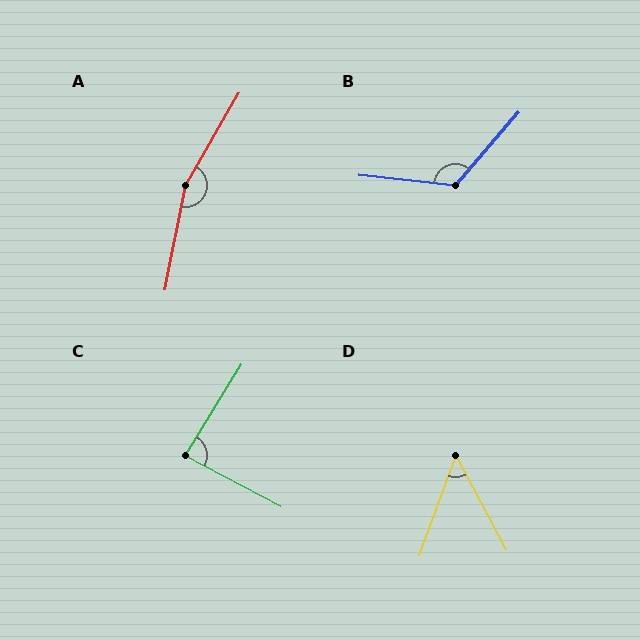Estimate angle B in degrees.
Approximately 125 degrees.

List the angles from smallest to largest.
D (48°), C (86°), B (125°), A (161°).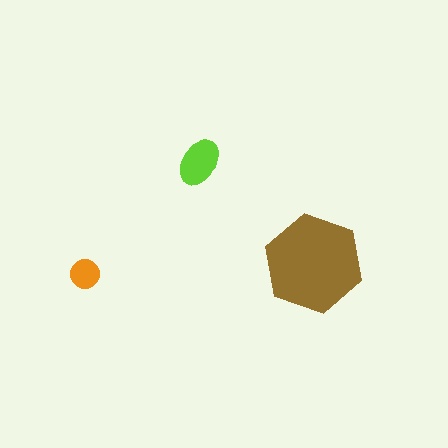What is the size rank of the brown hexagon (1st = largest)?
1st.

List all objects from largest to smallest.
The brown hexagon, the lime ellipse, the orange circle.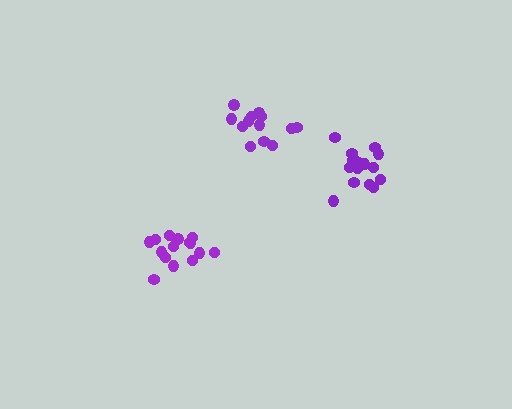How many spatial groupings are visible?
There are 3 spatial groupings.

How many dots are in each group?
Group 1: 15 dots, Group 2: 15 dots, Group 3: 14 dots (44 total).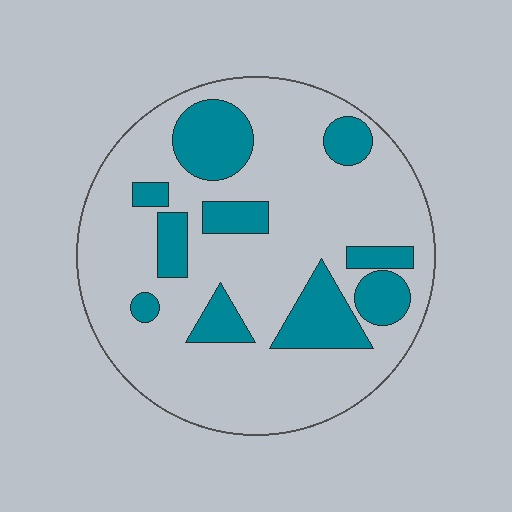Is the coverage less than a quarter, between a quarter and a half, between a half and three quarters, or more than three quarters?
Less than a quarter.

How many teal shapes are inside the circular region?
10.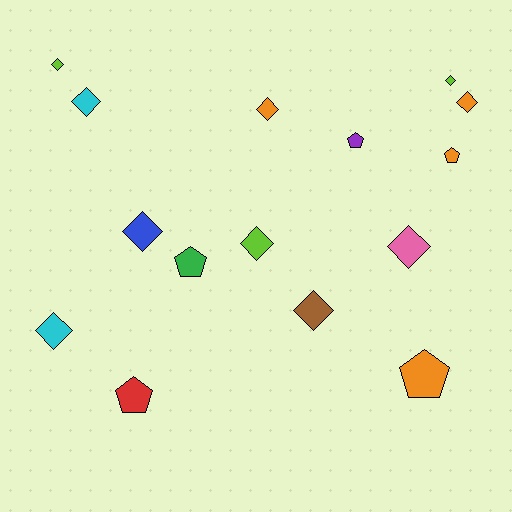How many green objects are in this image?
There is 1 green object.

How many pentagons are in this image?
There are 5 pentagons.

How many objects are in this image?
There are 15 objects.